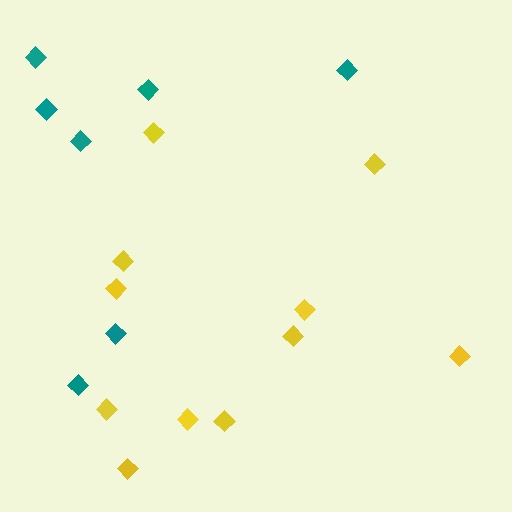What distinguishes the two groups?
There are 2 groups: one group of yellow diamonds (11) and one group of teal diamonds (7).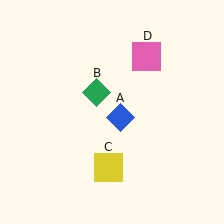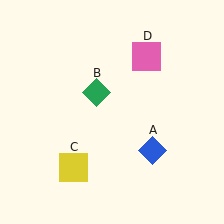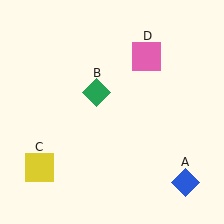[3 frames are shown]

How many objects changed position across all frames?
2 objects changed position: blue diamond (object A), yellow square (object C).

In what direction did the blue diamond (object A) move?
The blue diamond (object A) moved down and to the right.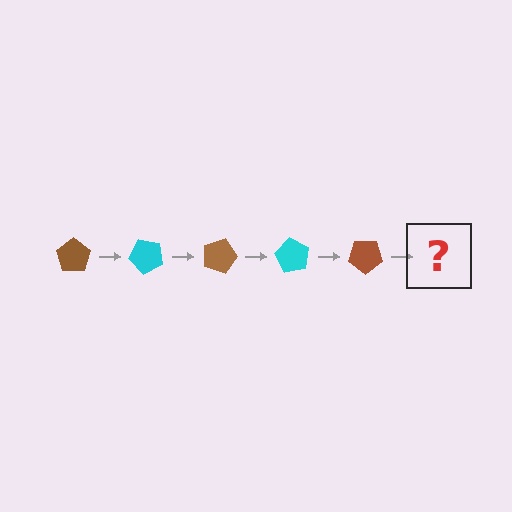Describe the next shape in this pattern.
It should be a cyan pentagon, rotated 225 degrees from the start.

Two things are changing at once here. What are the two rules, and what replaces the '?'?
The two rules are that it rotates 45 degrees each step and the color cycles through brown and cyan. The '?' should be a cyan pentagon, rotated 225 degrees from the start.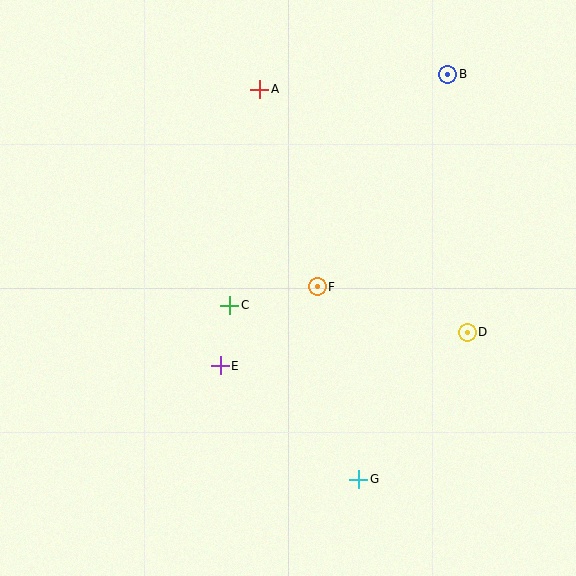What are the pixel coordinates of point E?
Point E is at (220, 366).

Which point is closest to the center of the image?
Point F at (317, 287) is closest to the center.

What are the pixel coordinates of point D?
Point D is at (467, 332).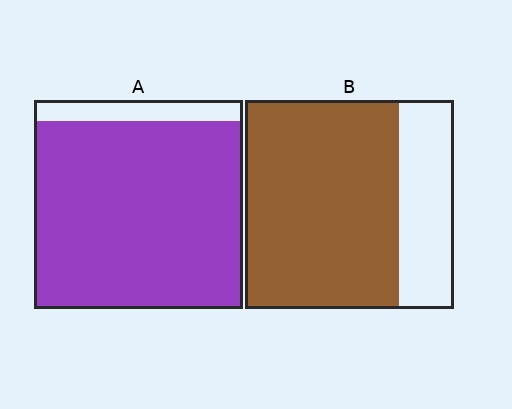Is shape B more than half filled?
Yes.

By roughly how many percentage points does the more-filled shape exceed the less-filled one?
By roughly 15 percentage points (A over B).